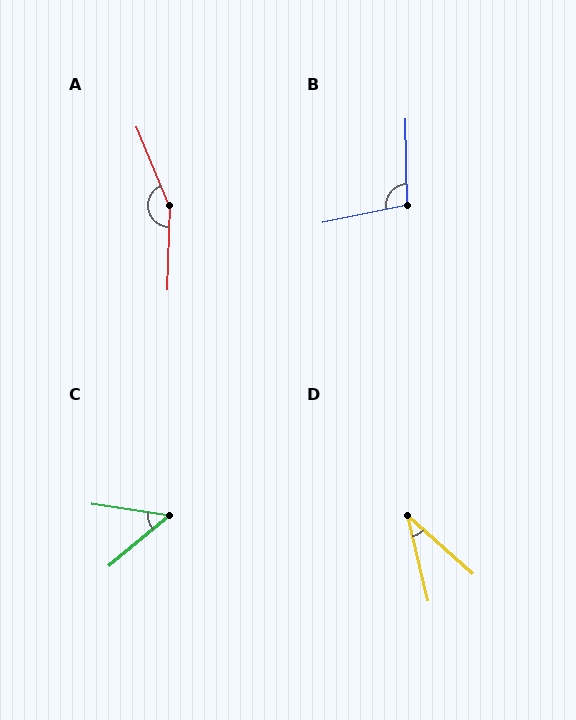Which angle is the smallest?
D, at approximately 35 degrees.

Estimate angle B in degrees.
Approximately 100 degrees.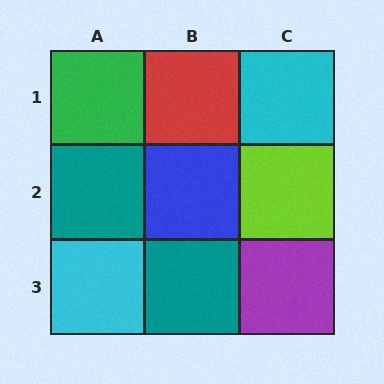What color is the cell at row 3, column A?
Cyan.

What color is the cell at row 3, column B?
Teal.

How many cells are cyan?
2 cells are cyan.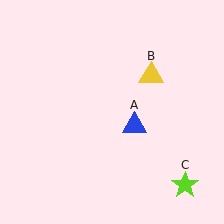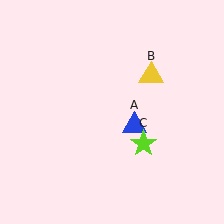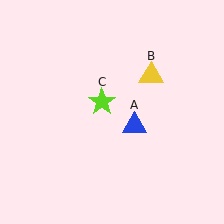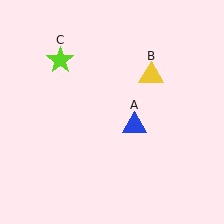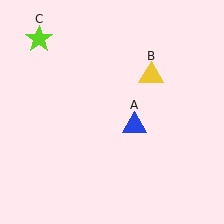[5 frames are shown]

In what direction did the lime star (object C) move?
The lime star (object C) moved up and to the left.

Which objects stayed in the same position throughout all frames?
Blue triangle (object A) and yellow triangle (object B) remained stationary.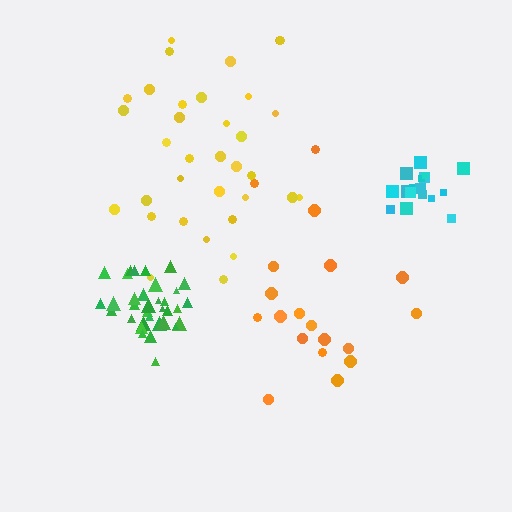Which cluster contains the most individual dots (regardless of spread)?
Yellow (34).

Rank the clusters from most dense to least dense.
green, cyan, yellow, orange.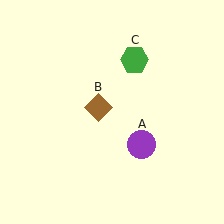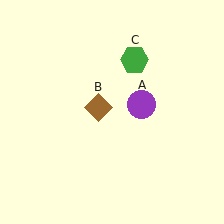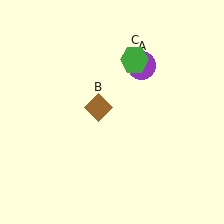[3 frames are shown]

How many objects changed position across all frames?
1 object changed position: purple circle (object A).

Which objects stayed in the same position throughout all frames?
Brown diamond (object B) and green hexagon (object C) remained stationary.